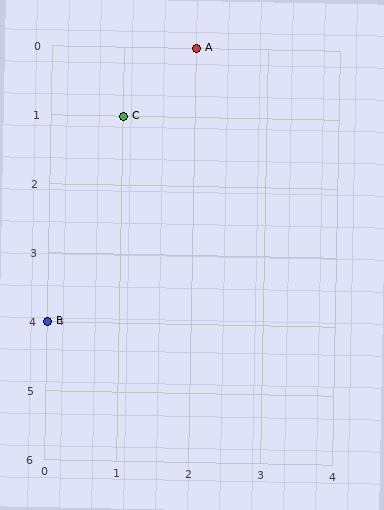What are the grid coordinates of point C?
Point C is at grid coordinates (1, 1).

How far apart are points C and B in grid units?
Points C and B are 1 column and 3 rows apart (about 3.2 grid units diagonally).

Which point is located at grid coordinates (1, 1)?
Point C is at (1, 1).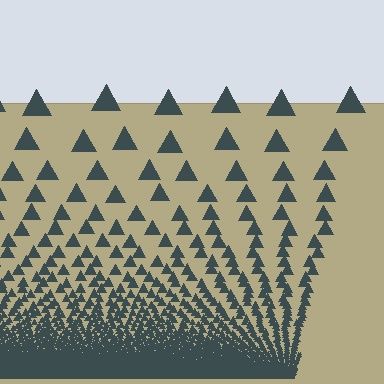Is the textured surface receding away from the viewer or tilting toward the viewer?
The surface appears to tilt toward the viewer. Texture elements get larger and sparser toward the top.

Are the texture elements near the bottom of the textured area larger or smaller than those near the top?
Smaller. The gradient is inverted — elements near the bottom are smaller and denser.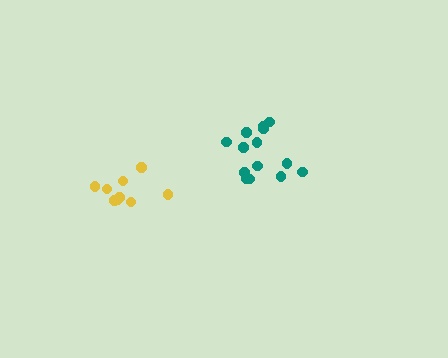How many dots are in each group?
Group 1: 9 dots, Group 2: 14 dots (23 total).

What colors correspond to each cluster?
The clusters are colored: yellow, teal.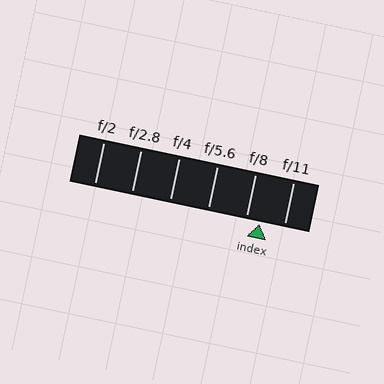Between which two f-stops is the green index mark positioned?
The index mark is between f/8 and f/11.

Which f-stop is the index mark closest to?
The index mark is closest to f/8.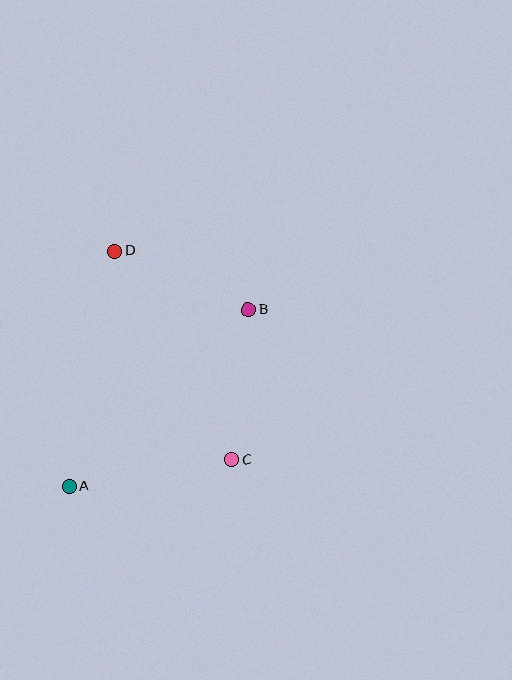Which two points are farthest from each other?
Points A and B are farthest from each other.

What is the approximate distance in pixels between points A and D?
The distance between A and D is approximately 240 pixels.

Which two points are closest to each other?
Points B and D are closest to each other.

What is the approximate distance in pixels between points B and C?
The distance between B and C is approximately 151 pixels.